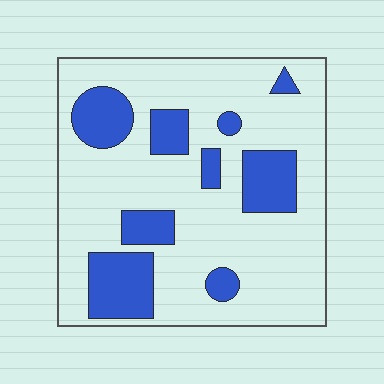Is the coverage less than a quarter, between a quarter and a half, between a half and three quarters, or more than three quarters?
Less than a quarter.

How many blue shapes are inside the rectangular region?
9.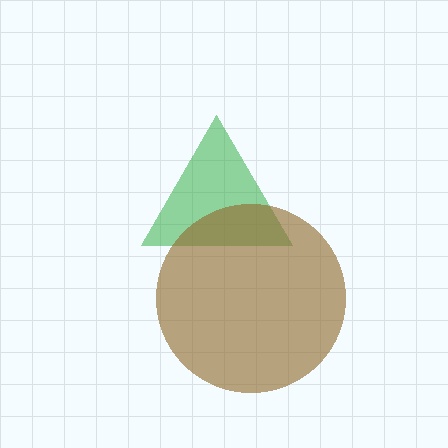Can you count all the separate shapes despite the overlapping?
Yes, there are 2 separate shapes.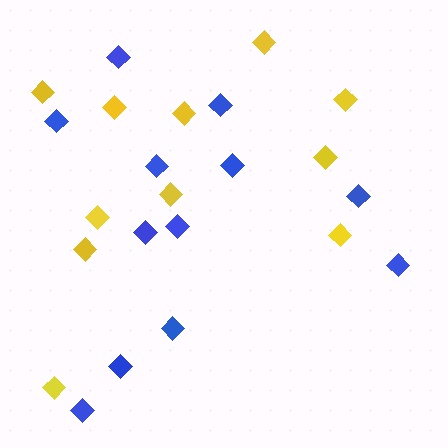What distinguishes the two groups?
There are 2 groups: one group of blue diamonds (12) and one group of yellow diamonds (11).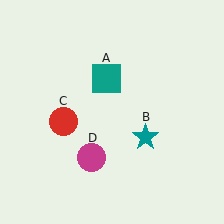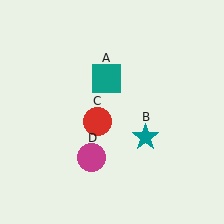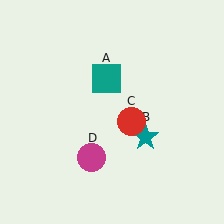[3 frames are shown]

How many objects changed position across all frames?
1 object changed position: red circle (object C).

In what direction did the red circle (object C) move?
The red circle (object C) moved right.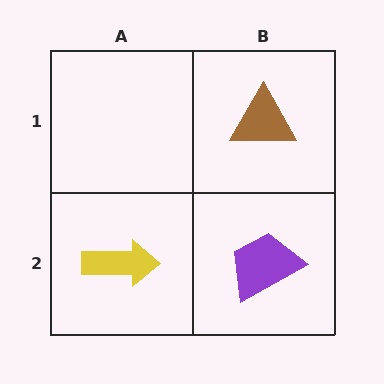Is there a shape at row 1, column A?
No, that cell is empty.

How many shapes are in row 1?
1 shape.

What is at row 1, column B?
A brown triangle.